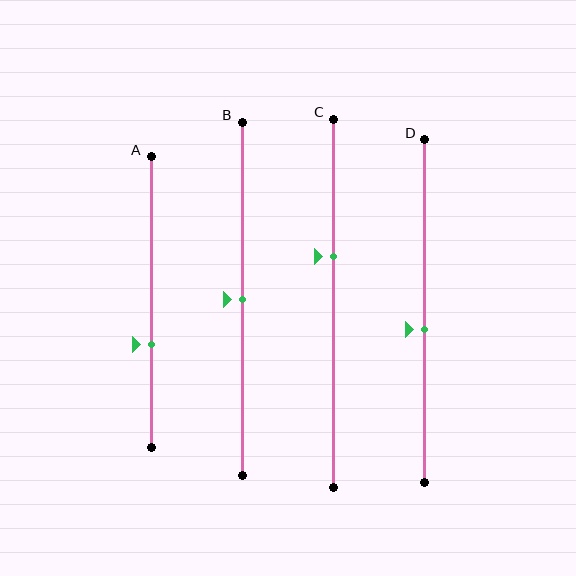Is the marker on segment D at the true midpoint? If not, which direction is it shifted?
No, the marker on segment D is shifted downward by about 5% of the segment length.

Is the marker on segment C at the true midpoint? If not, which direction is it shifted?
No, the marker on segment C is shifted upward by about 13% of the segment length.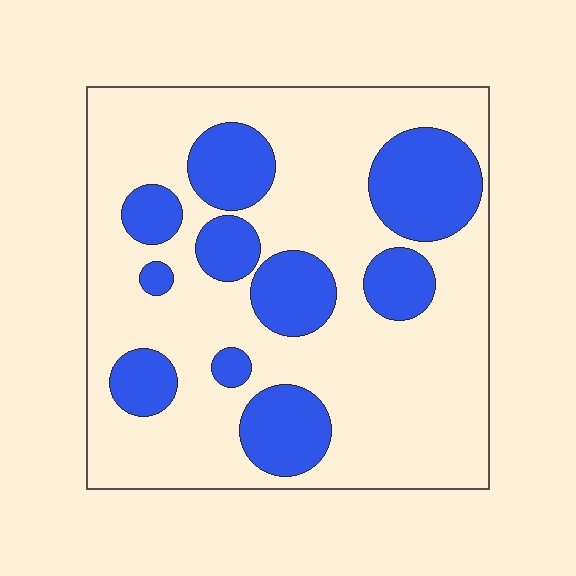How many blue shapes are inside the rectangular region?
10.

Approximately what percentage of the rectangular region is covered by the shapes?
Approximately 30%.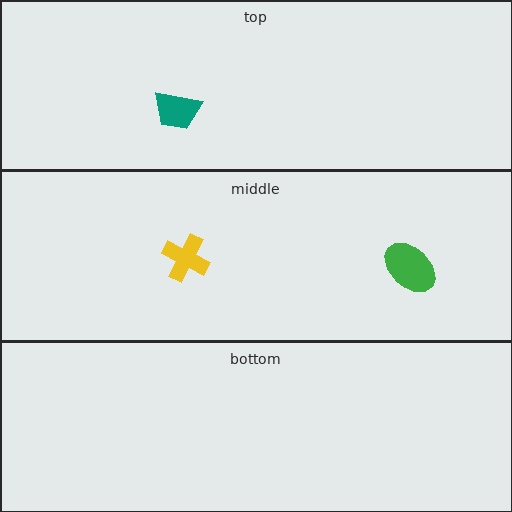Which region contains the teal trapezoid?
The top region.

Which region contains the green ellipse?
The middle region.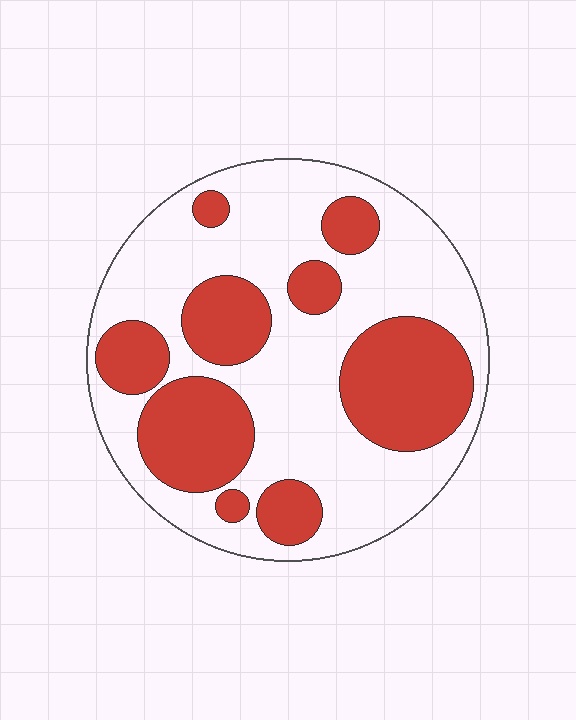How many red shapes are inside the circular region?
9.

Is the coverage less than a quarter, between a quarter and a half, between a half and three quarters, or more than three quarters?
Between a quarter and a half.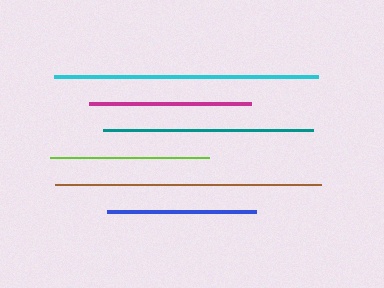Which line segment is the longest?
The brown line is the longest at approximately 266 pixels.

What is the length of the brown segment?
The brown segment is approximately 266 pixels long.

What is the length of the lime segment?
The lime segment is approximately 159 pixels long.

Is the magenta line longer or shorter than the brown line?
The brown line is longer than the magenta line.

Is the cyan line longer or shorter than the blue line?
The cyan line is longer than the blue line.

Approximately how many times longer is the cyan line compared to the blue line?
The cyan line is approximately 1.8 times the length of the blue line.